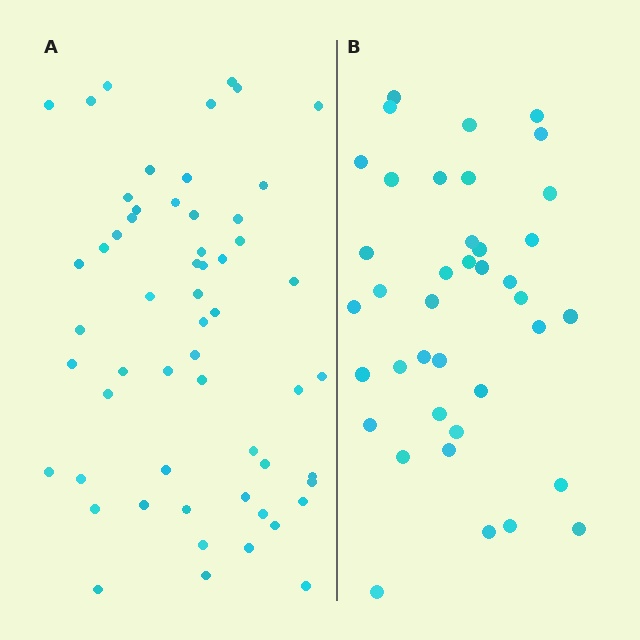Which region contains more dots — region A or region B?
Region A (the left region) has more dots.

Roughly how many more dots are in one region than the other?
Region A has approximately 20 more dots than region B.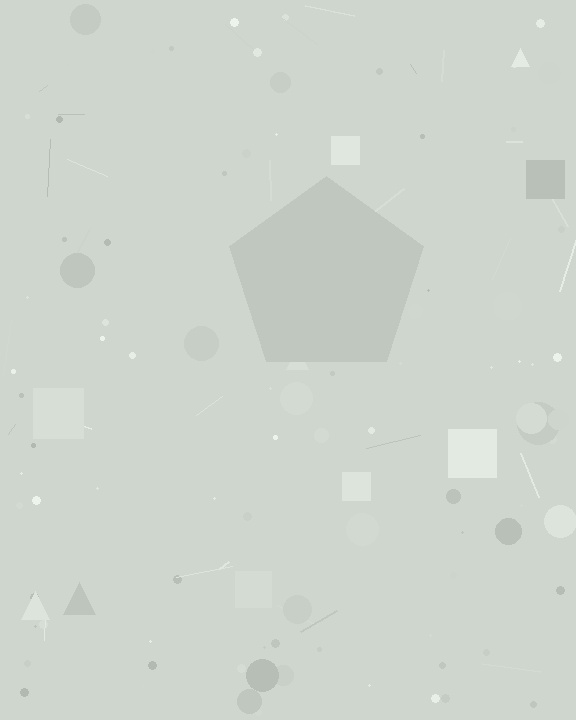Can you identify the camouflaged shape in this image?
The camouflaged shape is a pentagon.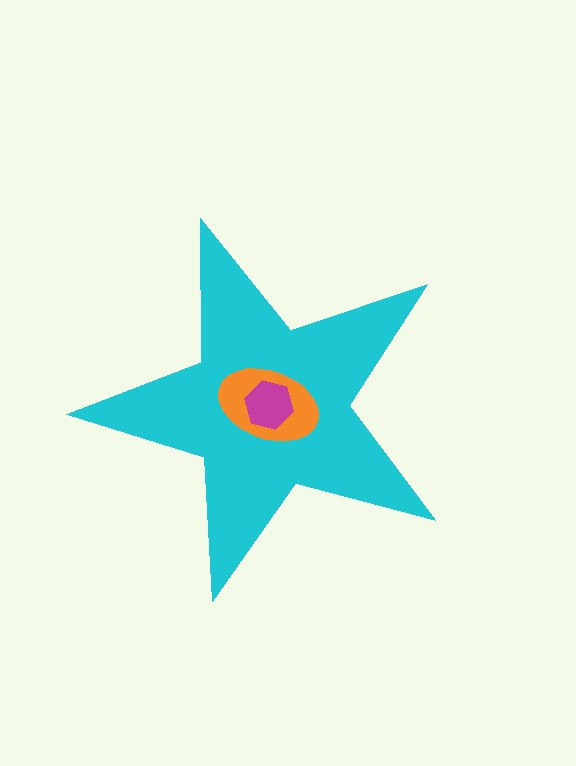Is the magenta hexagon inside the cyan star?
Yes.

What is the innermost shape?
The magenta hexagon.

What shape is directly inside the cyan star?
The orange ellipse.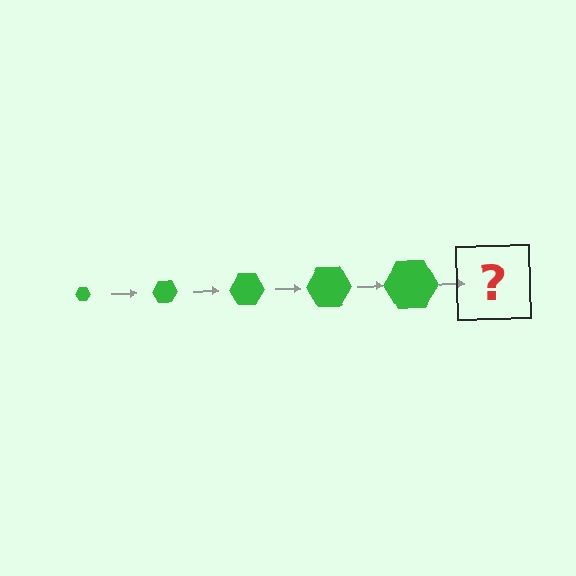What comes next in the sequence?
The next element should be a green hexagon, larger than the previous one.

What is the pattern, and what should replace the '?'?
The pattern is that the hexagon gets progressively larger each step. The '?' should be a green hexagon, larger than the previous one.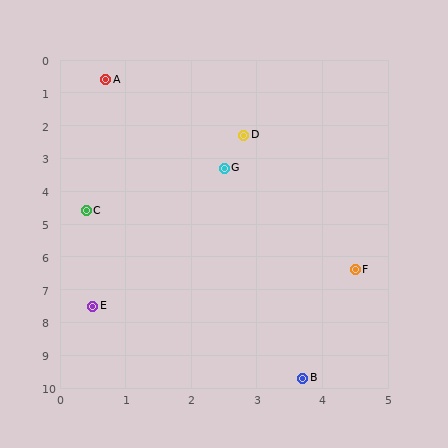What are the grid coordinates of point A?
Point A is at approximately (0.7, 0.6).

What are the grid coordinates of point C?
Point C is at approximately (0.4, 4.6).